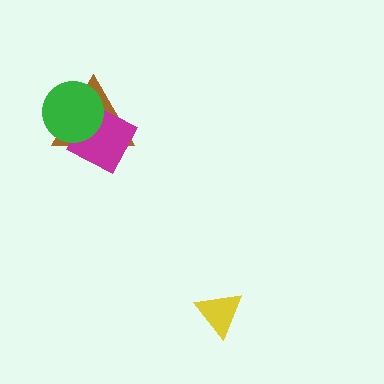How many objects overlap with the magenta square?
2 objects overlap with the magenta square.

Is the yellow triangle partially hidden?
No, no other shape covers it.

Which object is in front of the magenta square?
The green circle is in front of the magenta square.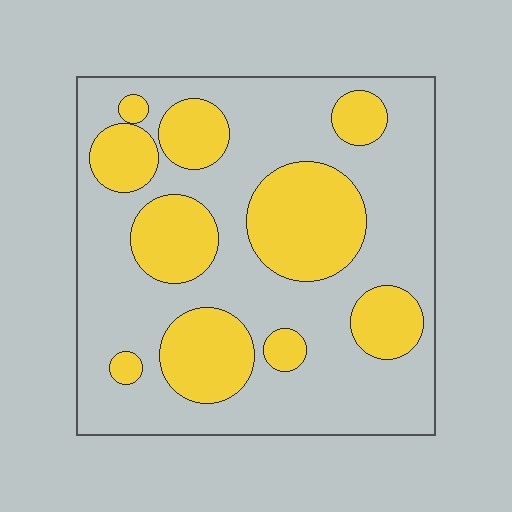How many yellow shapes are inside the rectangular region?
10.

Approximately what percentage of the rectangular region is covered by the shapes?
Approximately 35%.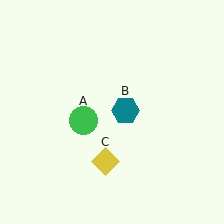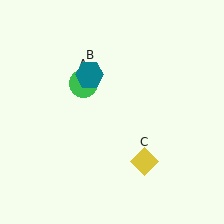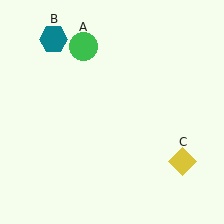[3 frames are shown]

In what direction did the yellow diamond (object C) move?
The yellow diamond (object C) moved right.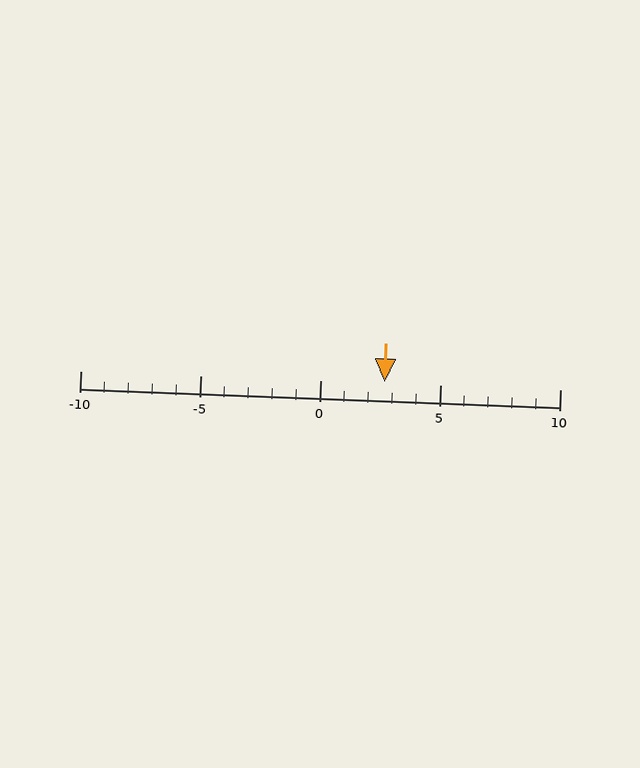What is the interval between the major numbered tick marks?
The major tick marks are spaced 5 units apart.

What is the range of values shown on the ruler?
The ruler shows values from -10 to 10.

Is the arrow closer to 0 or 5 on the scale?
The arrow is closer to 5.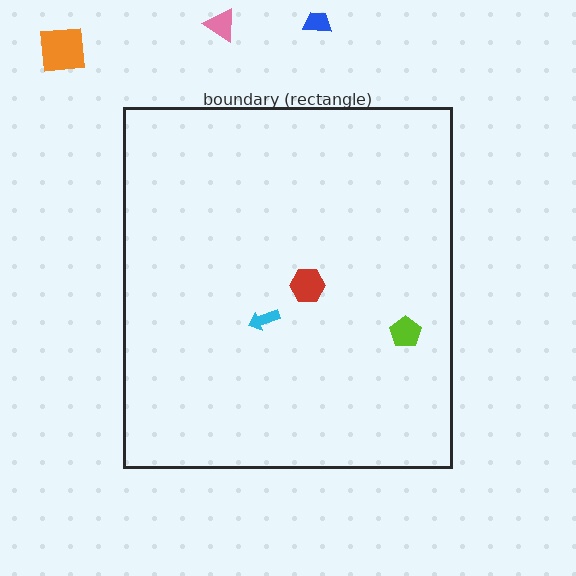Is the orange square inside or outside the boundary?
Outside.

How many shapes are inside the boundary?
3 inside, 3 outside.